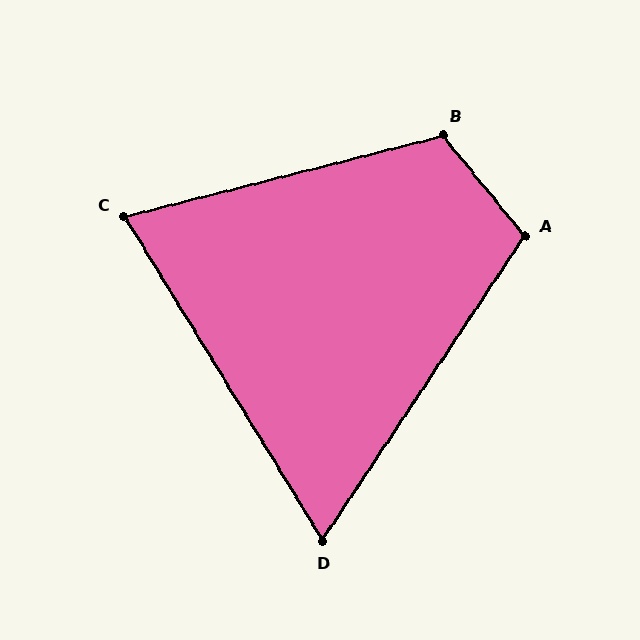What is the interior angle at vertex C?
Approximately 73 degrees (acute).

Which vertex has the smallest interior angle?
D, at approximately 65 degrees.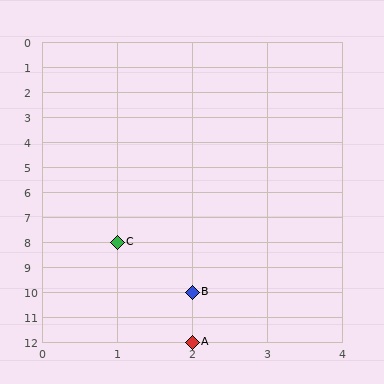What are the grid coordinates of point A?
Point A is at grid coordinates (2, 12).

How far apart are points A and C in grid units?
Points A and C are 1 column and 4 rows apart (about 4.1 grid units diagonally).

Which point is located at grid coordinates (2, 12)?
Point A is at (2, 12).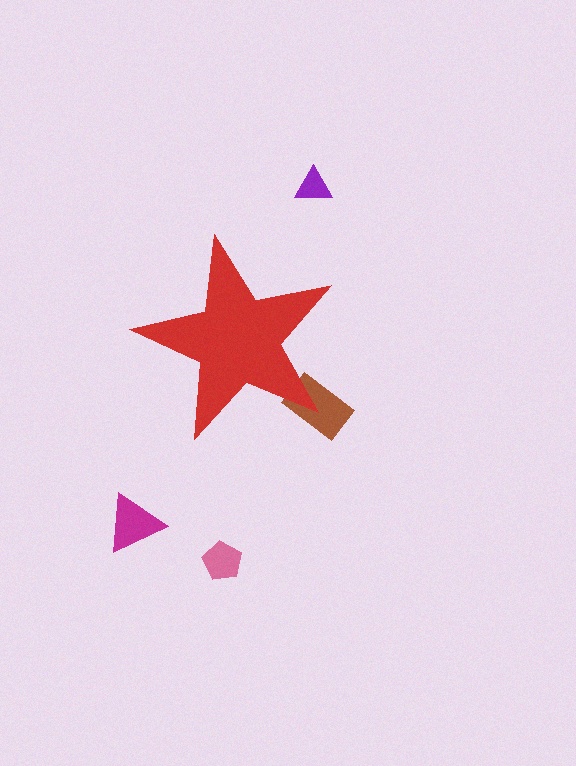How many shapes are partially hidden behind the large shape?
1 shape is partially hidden.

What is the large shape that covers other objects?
A red star.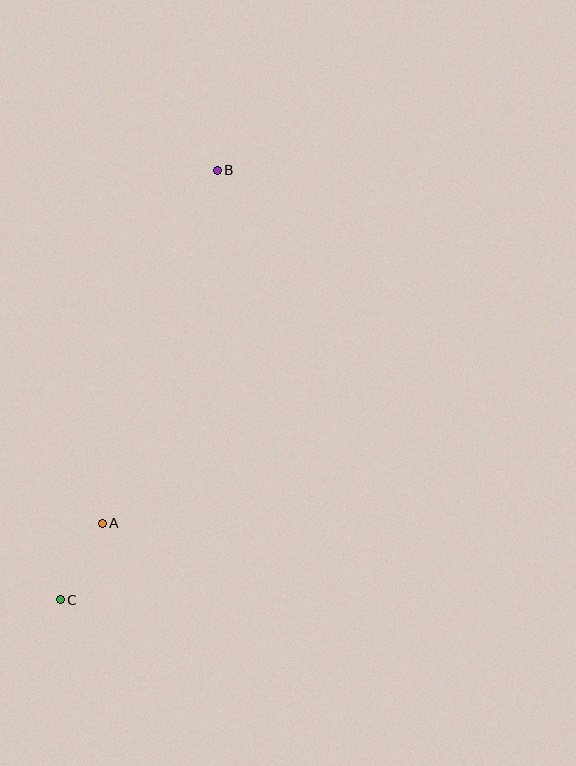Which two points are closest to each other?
Points A and C are closest to each other.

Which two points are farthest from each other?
Points B and C are farthest from each other.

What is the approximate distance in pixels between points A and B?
The distance between A and B is approximately 371 pixels.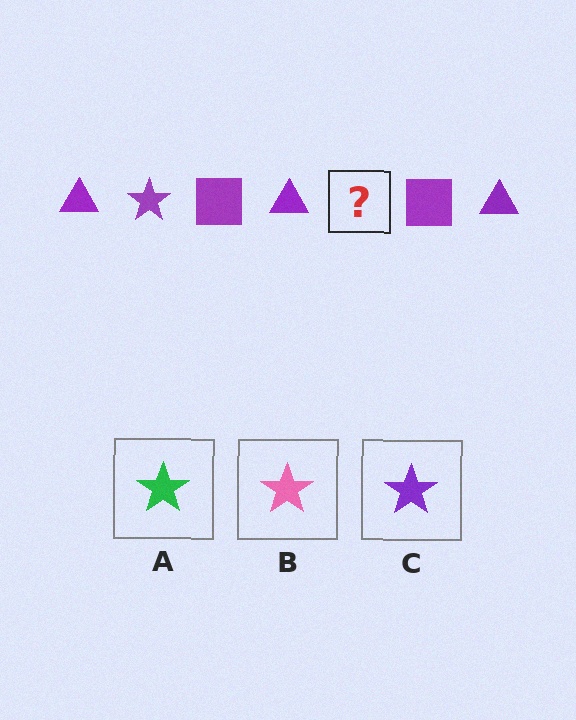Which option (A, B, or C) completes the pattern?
C.